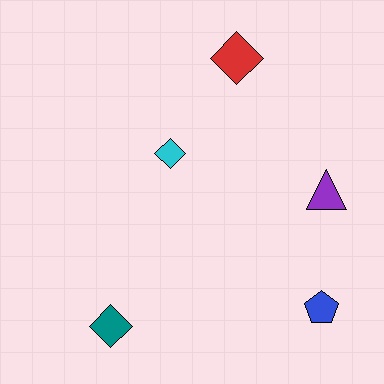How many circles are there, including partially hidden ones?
There are no circles.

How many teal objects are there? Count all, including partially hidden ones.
There is 1 teal object.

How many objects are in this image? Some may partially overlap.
There are 5 objects.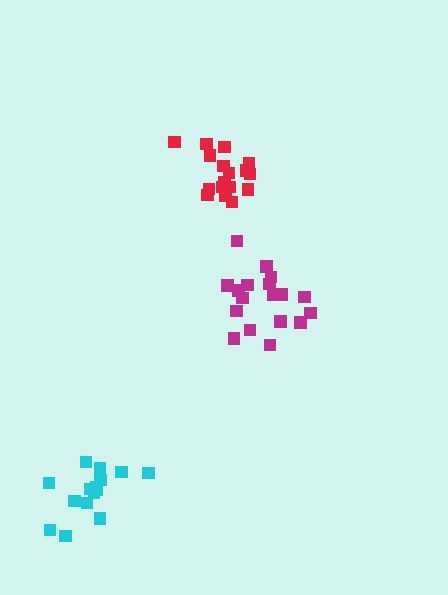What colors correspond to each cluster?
The clusters are colored: red, magenta, cyan.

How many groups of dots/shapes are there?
There are 3 groups.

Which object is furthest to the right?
The magenta cluster is rightmost.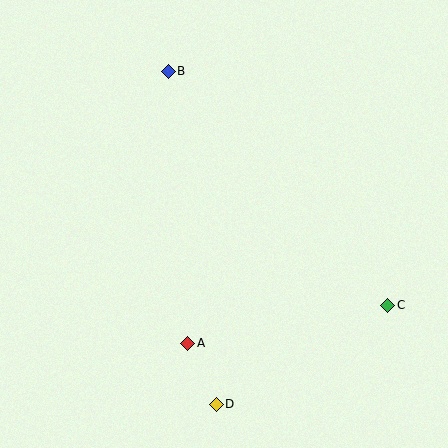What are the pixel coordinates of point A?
Point A is at (188, 343).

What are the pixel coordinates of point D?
Point D is at (216, 404).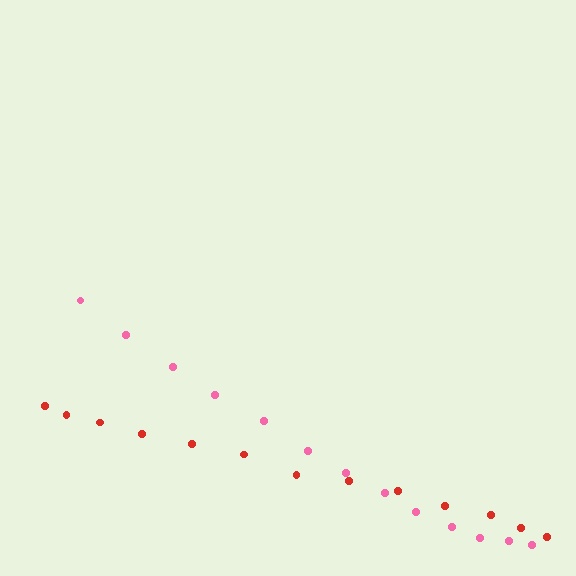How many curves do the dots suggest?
There are 2 distinct paths.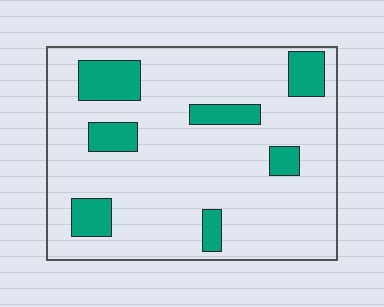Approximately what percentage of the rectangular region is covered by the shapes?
Approximately 15%.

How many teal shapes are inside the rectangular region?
7.